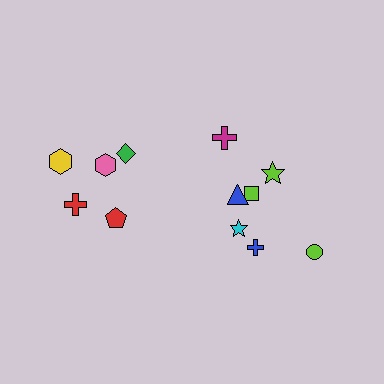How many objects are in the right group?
There are 7 objects.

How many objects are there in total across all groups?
There are 12 objects.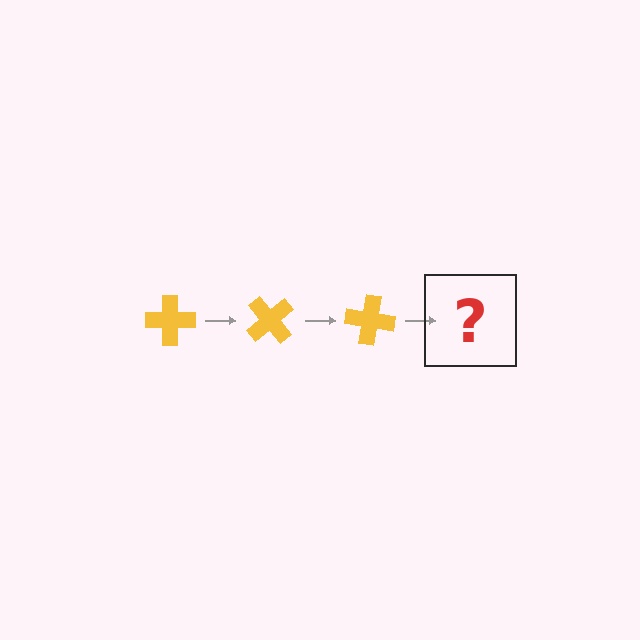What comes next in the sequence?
The next element should be a yellow cross rotated 150 degrees.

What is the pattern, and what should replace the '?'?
The pattern is that the cross rotates 50 degrees each step. The '?' should be a yellow cross rotated 150 degrees.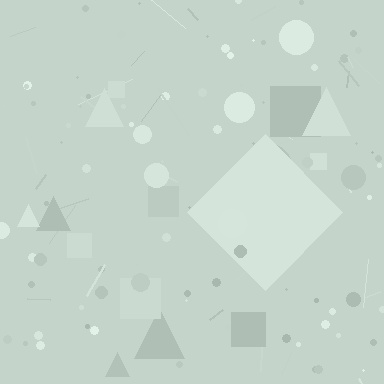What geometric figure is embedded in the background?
A diamond is embedded in the background.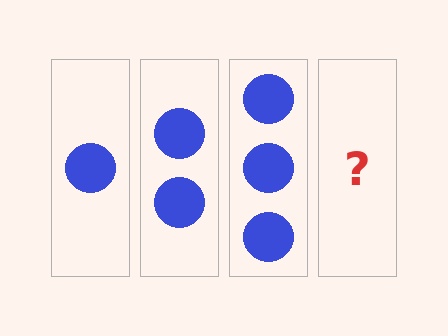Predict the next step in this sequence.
The next step is 4 circles.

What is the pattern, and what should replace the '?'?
The pattern is that each step adds one more circle. The '?' should be 4 circles.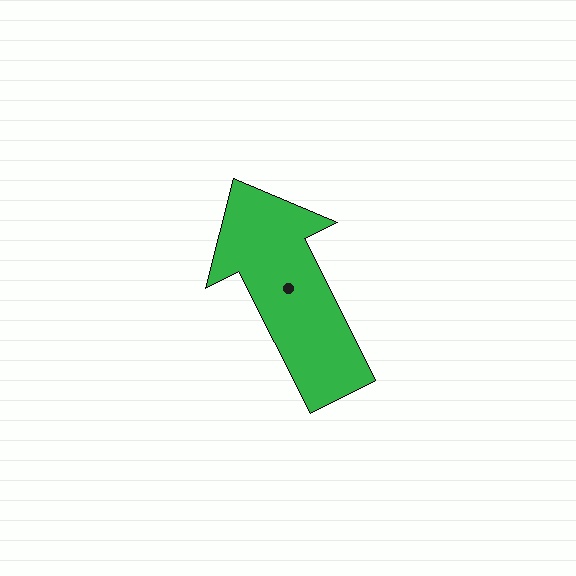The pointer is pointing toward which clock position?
Roughly 11 o'clock.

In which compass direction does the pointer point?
Northwest.